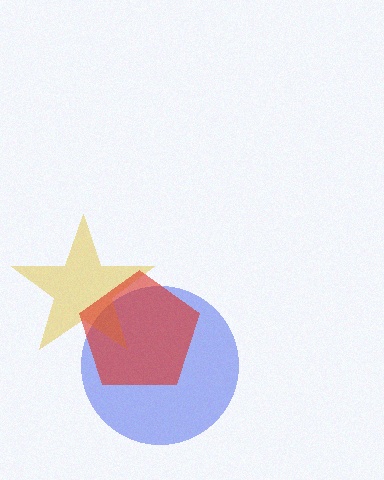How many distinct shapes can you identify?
There are 3 distinct shapes: a blue circle, a yellow star, a red pentagon.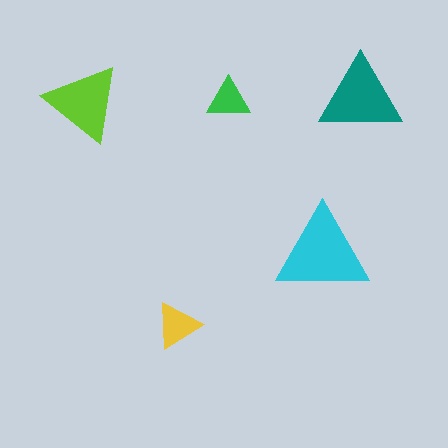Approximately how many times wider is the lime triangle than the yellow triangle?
About 1.5 times wider.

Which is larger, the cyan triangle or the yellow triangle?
The cyan one.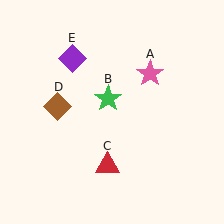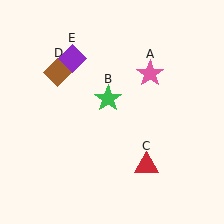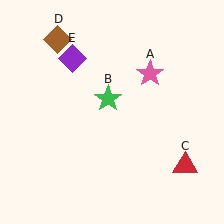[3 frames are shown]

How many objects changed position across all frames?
2 objects changed position: red triangle (object C), brown diamond (object D).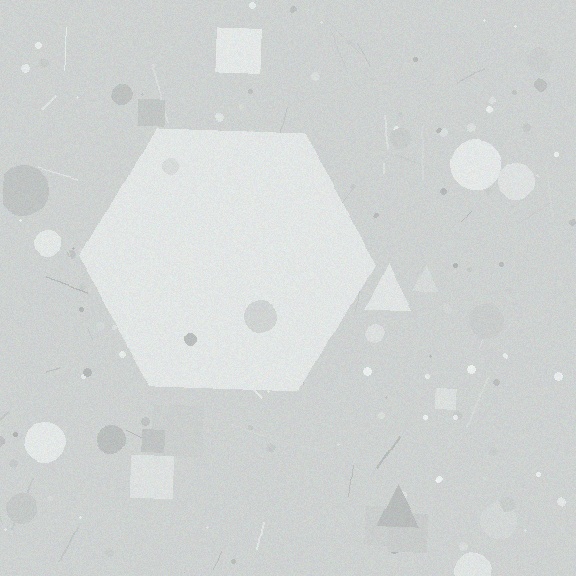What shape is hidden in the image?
A hexagon is hidden in the image.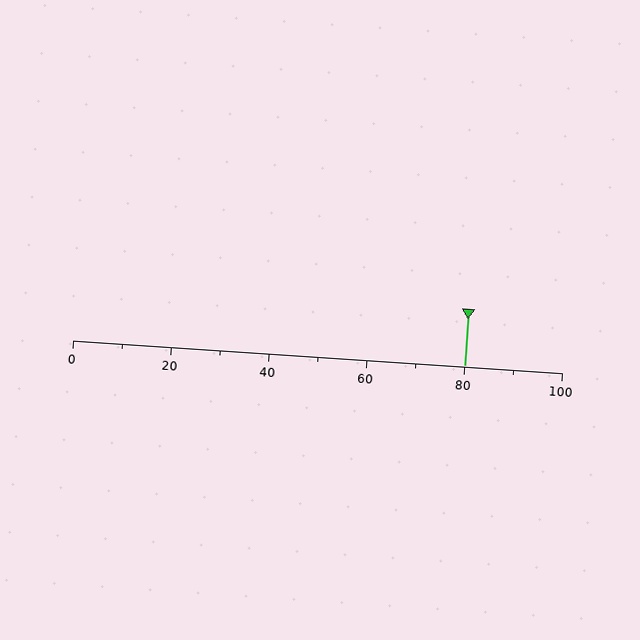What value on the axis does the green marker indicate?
The marker indicates approximately 80.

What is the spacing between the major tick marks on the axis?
The major ticks are spaced 20 apart.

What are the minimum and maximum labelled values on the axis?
The axis runs from 0 to 100.